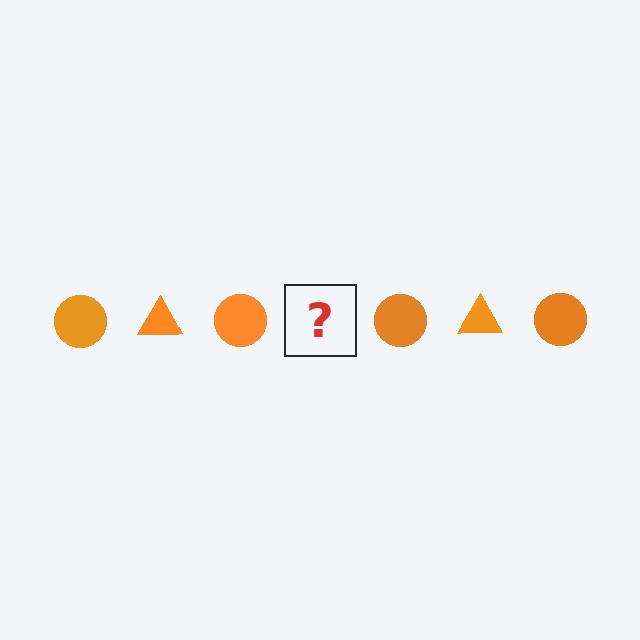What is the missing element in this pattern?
The missing element is an orange triangle.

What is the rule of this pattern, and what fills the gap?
The rule is that the pattern cycles through circle, triangle shapes in orange. The gap should be filled with an orange triangle.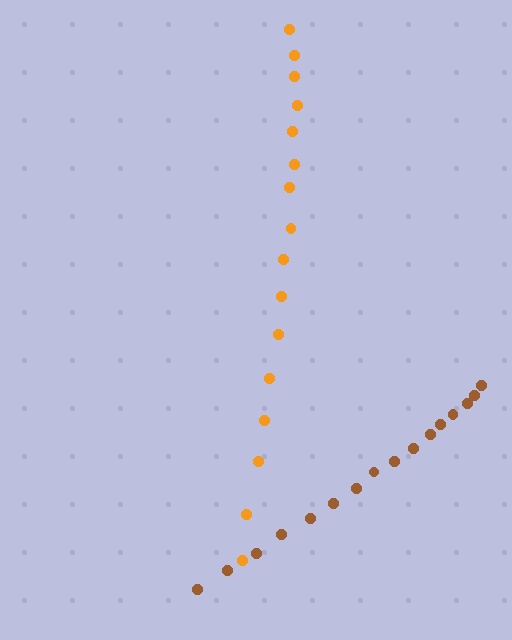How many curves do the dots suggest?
There are 2 distinct paths.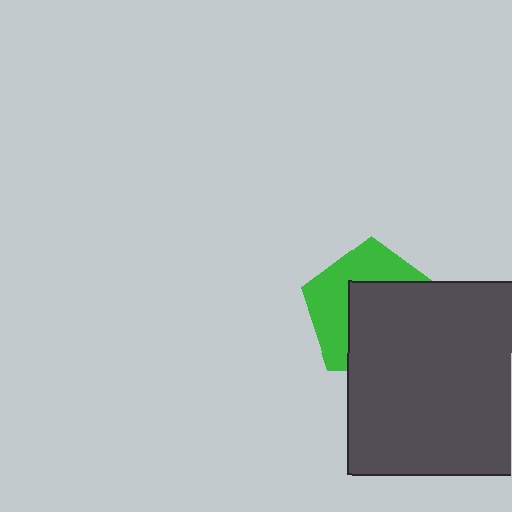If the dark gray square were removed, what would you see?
You would see the complete green pentagon.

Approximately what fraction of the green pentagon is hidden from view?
Roughly 57% of the green pentagon is hidden behind the dark gray square.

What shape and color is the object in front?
The object in front is a dark gray square.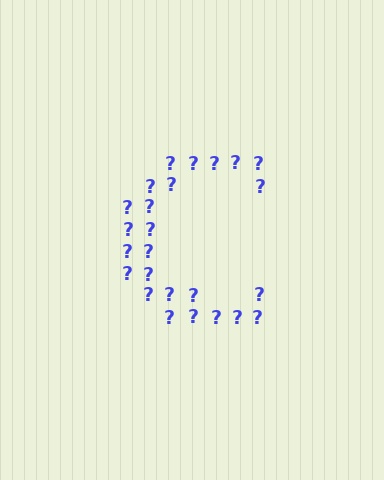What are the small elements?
The small elements are question marks.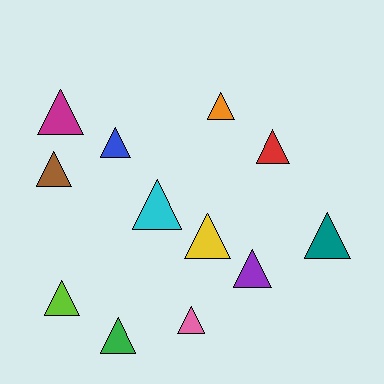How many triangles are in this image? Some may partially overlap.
There are 12 triangles.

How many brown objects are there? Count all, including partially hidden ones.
There is 1 brown object.